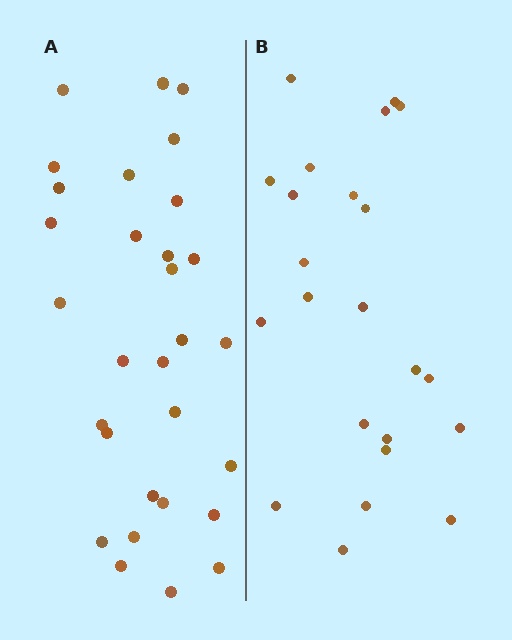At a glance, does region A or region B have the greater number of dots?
Region A (the left region) has more dots.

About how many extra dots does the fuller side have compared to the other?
Region A has roughly 8 or so more dots than region B.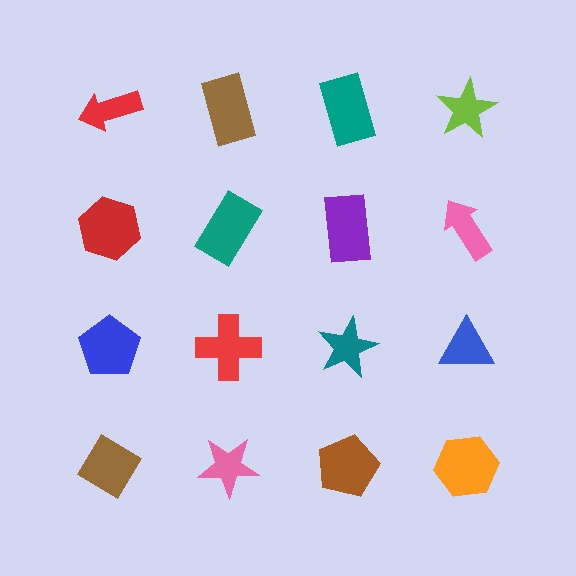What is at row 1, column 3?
A teal rectangle.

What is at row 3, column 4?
A blue triangle.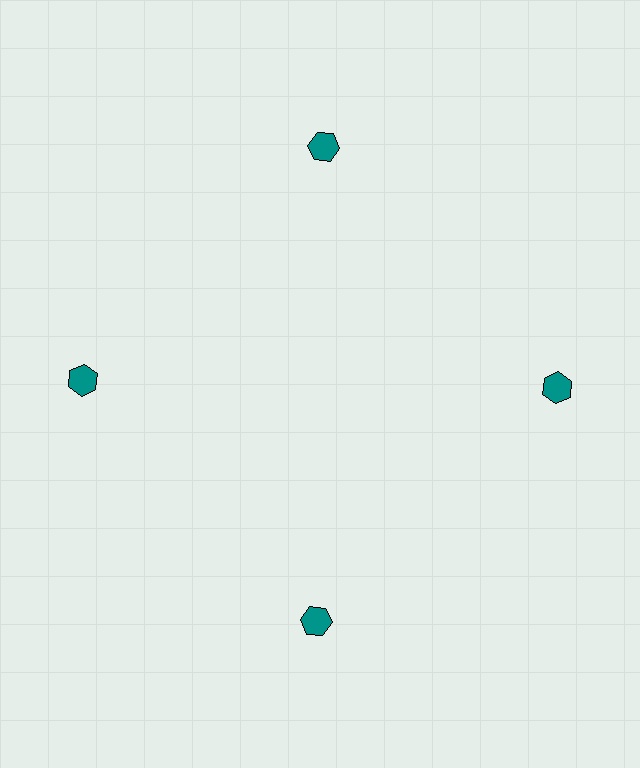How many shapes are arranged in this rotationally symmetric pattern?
There are 4 shapes, arranged in 4 groups of 1.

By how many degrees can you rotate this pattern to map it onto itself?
The pattern maps onto itself every 90 degrees of rotation.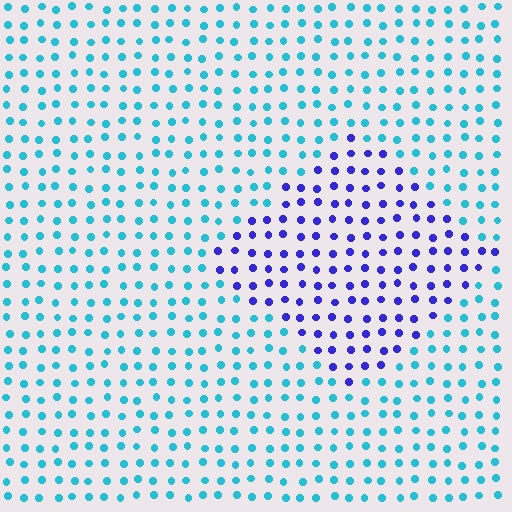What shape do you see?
I see a diamond.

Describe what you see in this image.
The image is filled with small cyan elements in a uniform arrangement. A diamond-shaped region is visible where the elements are tinted to a slightly different hue, forming a subtle color boundary.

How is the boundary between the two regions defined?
The boundary is defined purely by a slight shift in hue (about 57 degrees). Spacing, size, and orientation are identical on both sides.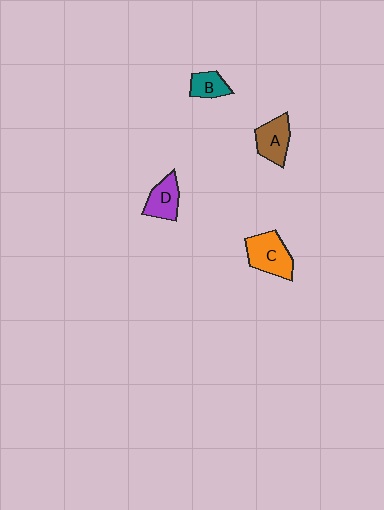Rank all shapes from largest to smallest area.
From largest to smallest: C (orange), A (brown), D (purple), B (teal).